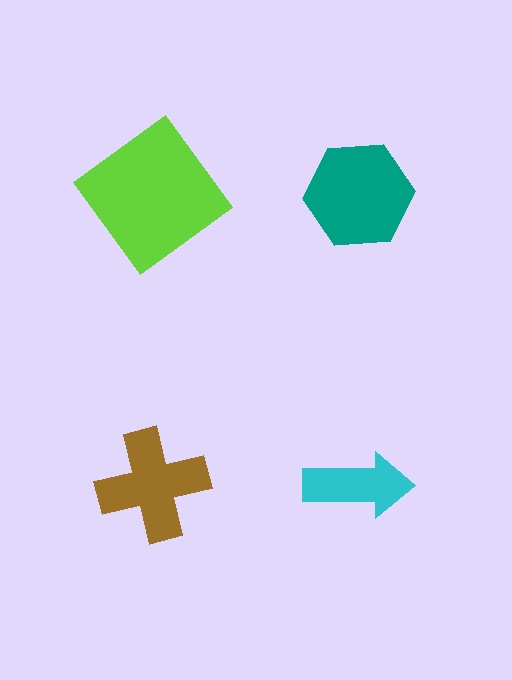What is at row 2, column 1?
A brown cross.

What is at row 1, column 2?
A teal hexagon.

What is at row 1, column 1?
A lime diamond.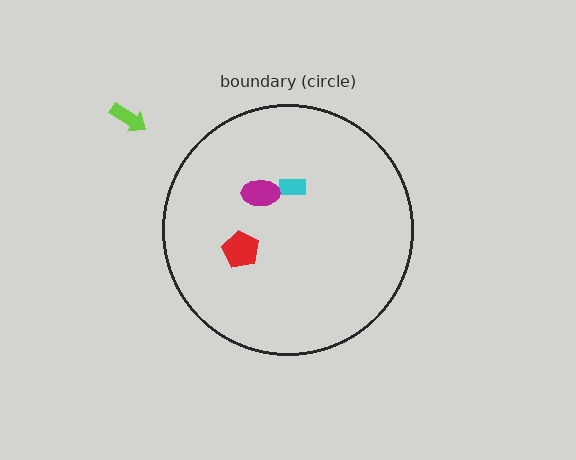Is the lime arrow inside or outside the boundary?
Outside.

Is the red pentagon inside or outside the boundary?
Inside.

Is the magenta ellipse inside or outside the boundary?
Inside.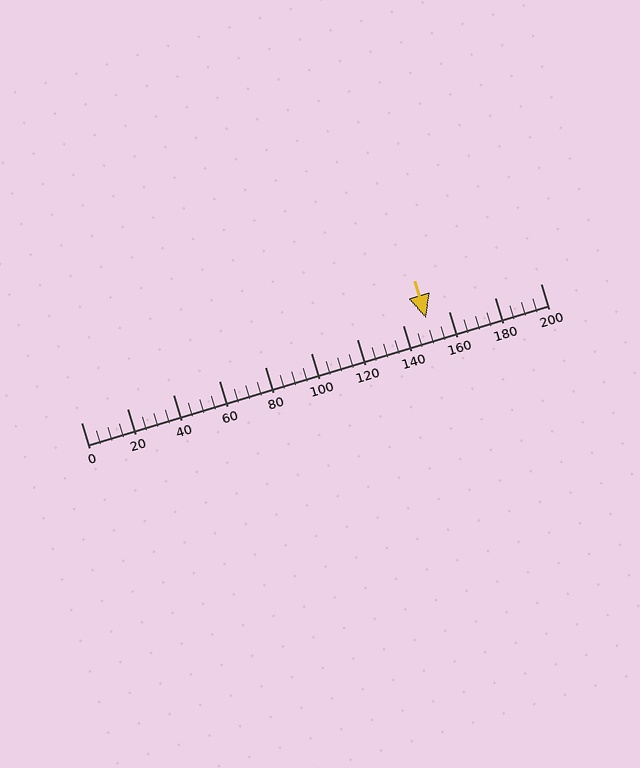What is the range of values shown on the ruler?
The ruler shows values from 0 to 200.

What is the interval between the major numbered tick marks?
The major tick marks are spaced 20 units apart.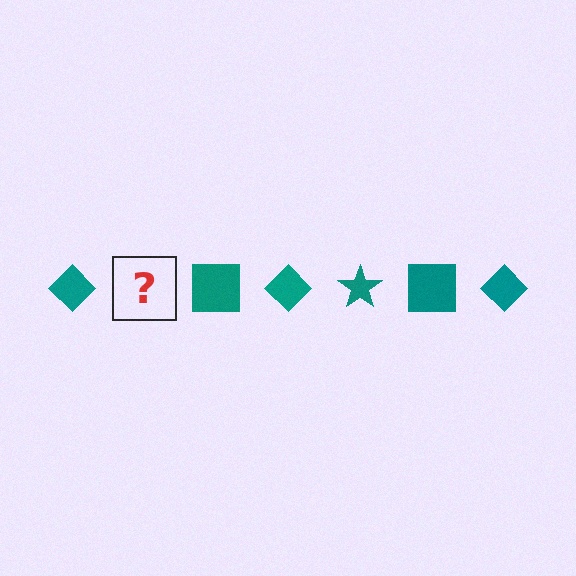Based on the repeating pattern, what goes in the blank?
The blank should be a teal star.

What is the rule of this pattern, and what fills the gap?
The rule is that the pattern cycles through diamond, star, square shapes in teal. The gap should be filled with a teal star.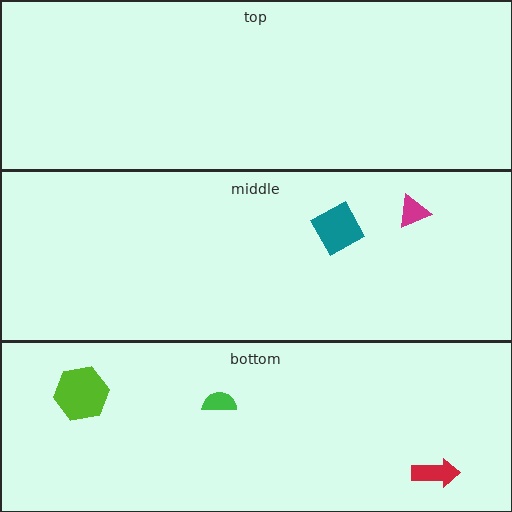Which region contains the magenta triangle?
The middle region.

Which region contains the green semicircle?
The bottom region.